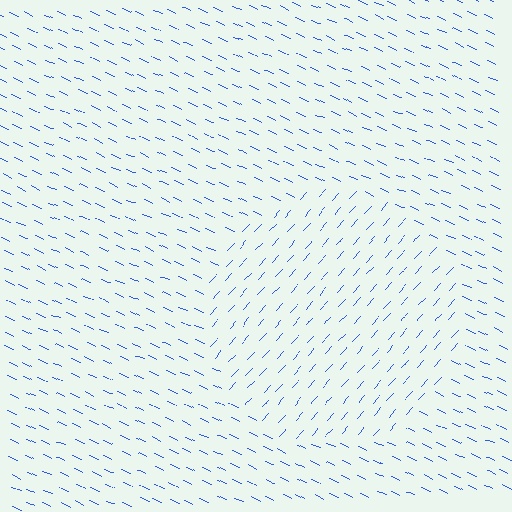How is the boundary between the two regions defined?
The boundary is defined purely by a change in line orientation (approximately 72 degrees difference). All lines are the same color and thickness.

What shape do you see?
I see a circle.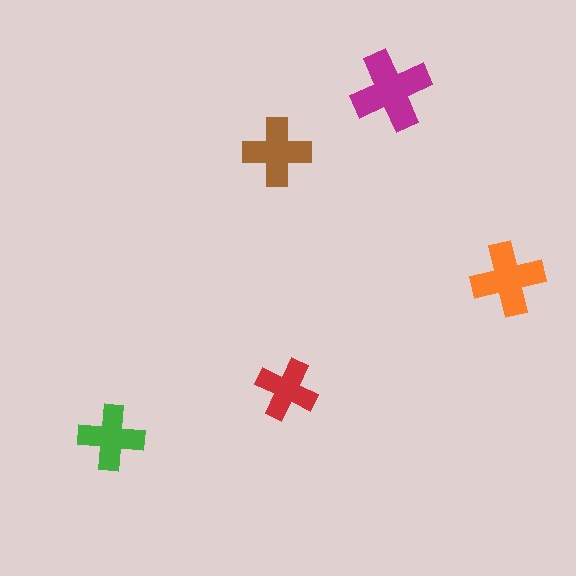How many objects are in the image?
There are 5 objects in the image.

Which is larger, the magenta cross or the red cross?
The magenta one.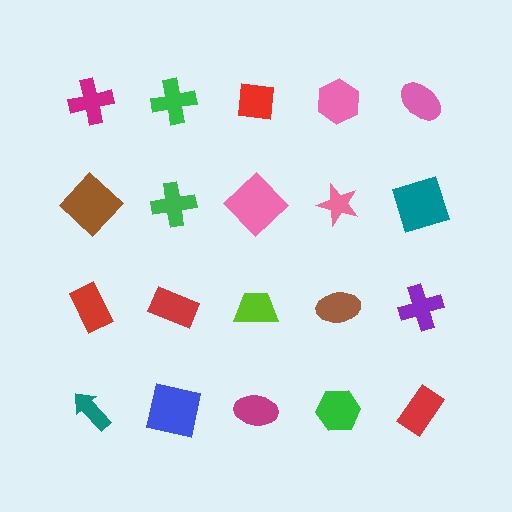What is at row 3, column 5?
A purple cross.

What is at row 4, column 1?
A teal arrow.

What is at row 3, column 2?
A red rectangle.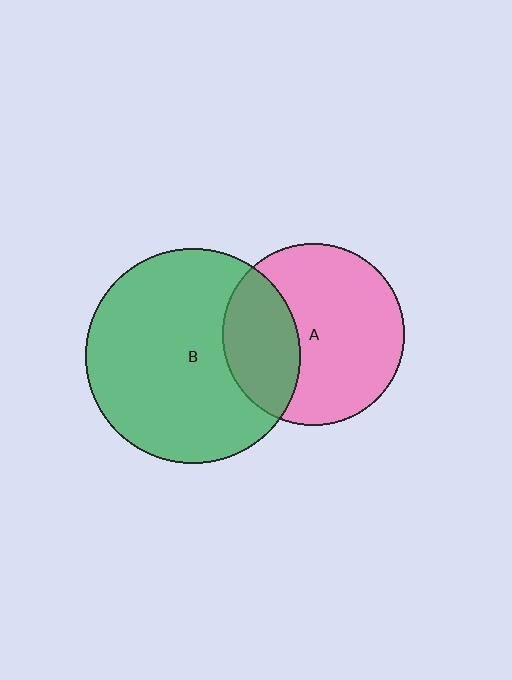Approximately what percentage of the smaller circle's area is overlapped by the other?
Approximately 30%.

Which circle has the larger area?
Circle B (green).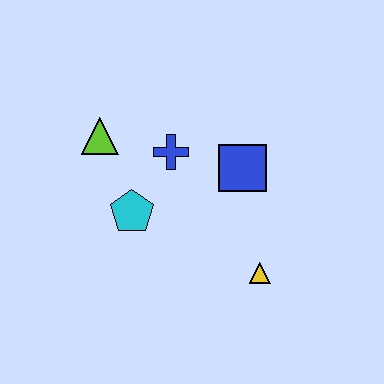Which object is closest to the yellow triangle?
The blue square is closest to the yellow triangle.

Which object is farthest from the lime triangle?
The yellow triangle is farthest from the lime triangle.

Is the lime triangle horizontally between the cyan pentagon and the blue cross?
No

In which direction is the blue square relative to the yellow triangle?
The blue square is above the yellow triangle.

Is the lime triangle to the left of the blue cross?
Yes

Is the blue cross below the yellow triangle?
No